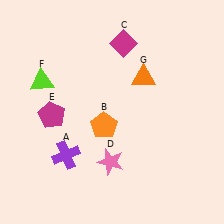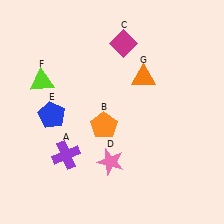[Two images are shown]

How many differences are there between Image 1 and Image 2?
There is 1 difference between the two images.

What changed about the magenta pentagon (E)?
In Image 1, E is magenta. In Image 2, it changed to blue.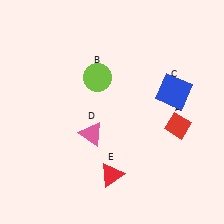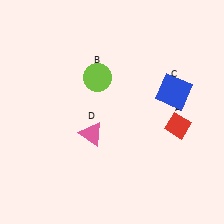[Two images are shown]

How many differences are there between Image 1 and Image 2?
There is 1 difference between the two images.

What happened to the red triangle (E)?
The red triangle (E) was removed in Image 2. It was in the bottom-left area of Image 1.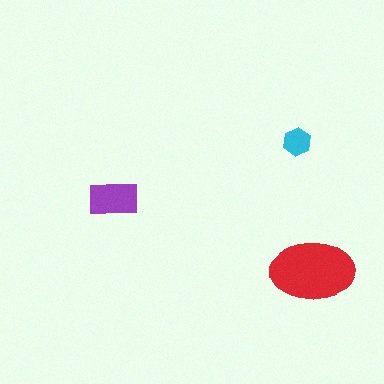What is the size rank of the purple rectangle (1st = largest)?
2nd.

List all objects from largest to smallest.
The red ellipse, the purple rectangle, the cyan hexagon.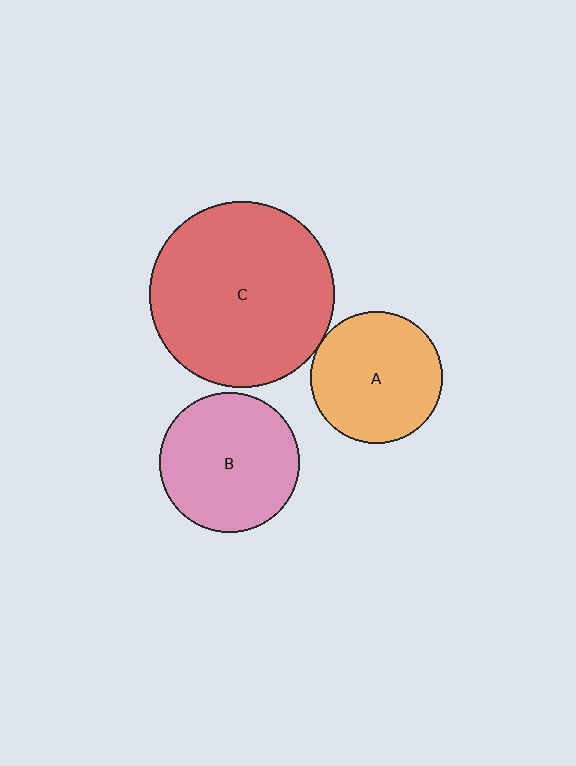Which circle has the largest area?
Circle C (red).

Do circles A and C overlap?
Yes.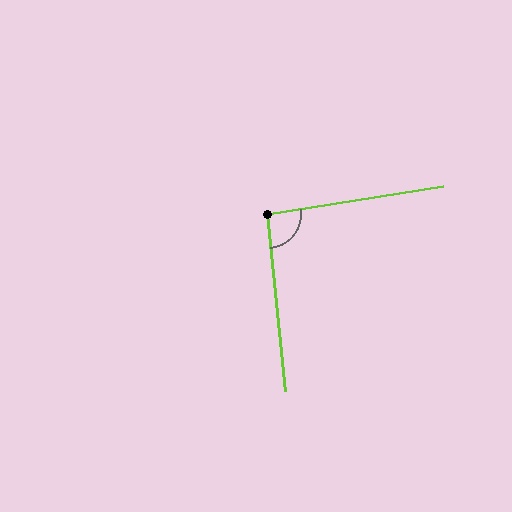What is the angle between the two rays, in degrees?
Approximately 93 degrees.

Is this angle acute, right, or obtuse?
It is approximately a right angle.